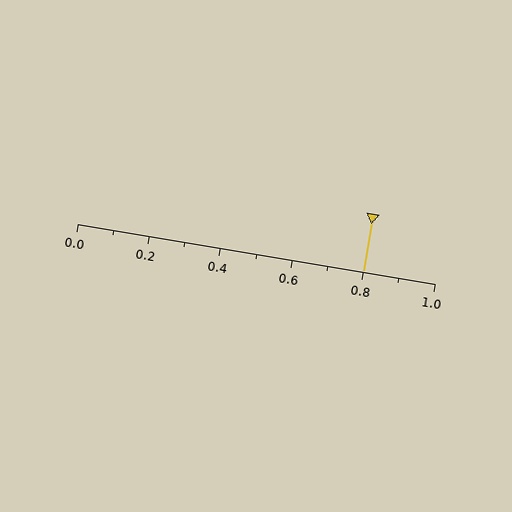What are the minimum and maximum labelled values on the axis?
The axis runs from 0.0 to 1.0.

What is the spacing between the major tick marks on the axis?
The major ticks are spaced 0.2 apart.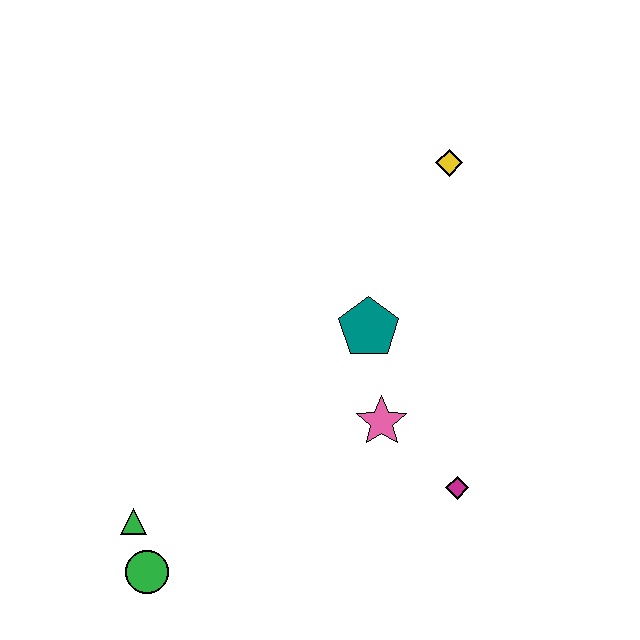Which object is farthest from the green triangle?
The yellow diamond is farthest from the green triangle.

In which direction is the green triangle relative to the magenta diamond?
The green triangle is to the left of the magenta diamond.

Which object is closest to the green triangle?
The green circle is closest to the green triangle.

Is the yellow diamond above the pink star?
Yes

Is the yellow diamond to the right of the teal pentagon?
Yes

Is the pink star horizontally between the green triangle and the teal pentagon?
No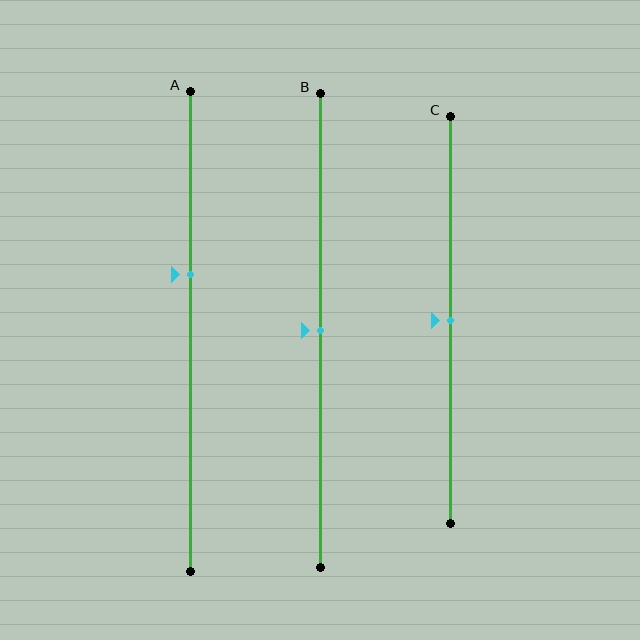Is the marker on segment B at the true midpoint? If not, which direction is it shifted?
Yes, the marker on segment B is at the true midpoint.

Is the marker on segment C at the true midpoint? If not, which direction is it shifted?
Yes, the marker on segment C is at the true midpoint.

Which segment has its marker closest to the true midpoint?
Segment B has its marker closest to the true midpoint.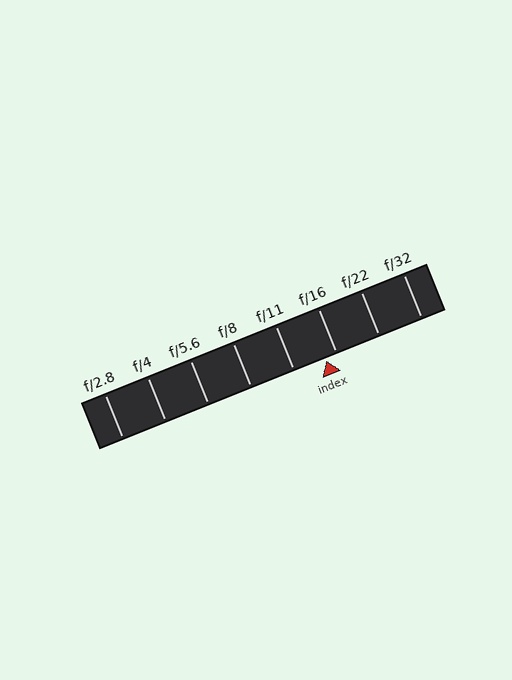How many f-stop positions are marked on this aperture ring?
There are 8 f-stop positions marked.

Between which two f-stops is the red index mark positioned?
The index mark is between f/11 and f/16.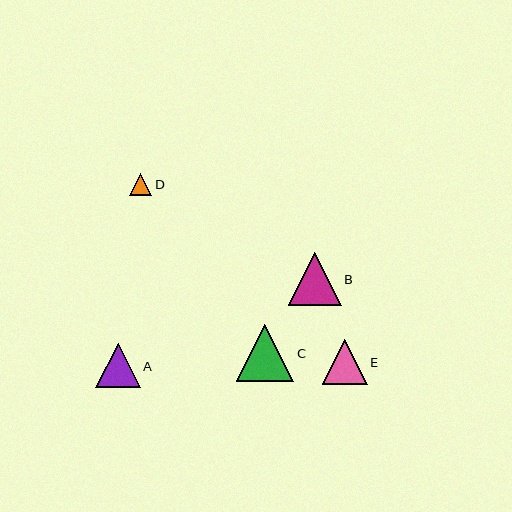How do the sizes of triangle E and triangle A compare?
Triangle E and triangle A are approximately the same size.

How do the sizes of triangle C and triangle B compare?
Triangle C and triangle B are approximately the same size.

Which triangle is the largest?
Triangle C is the largest with a size of approximately 57 pixels.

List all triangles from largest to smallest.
From largest to smallest: C, B, E, A, D.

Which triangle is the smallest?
Triangle D is the smallest with a size of approximately 22 pixels.